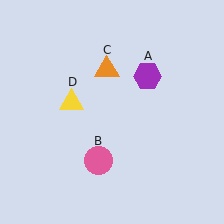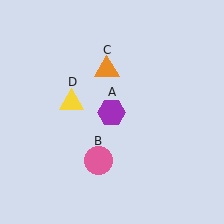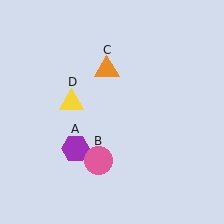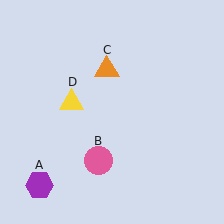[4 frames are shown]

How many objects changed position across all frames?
1 object changed position: purple hexagon (object A).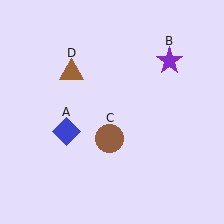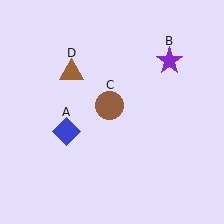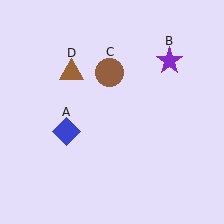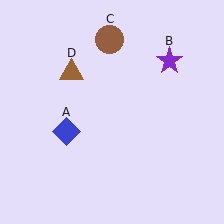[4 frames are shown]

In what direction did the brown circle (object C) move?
The brown circle (object C) moved up.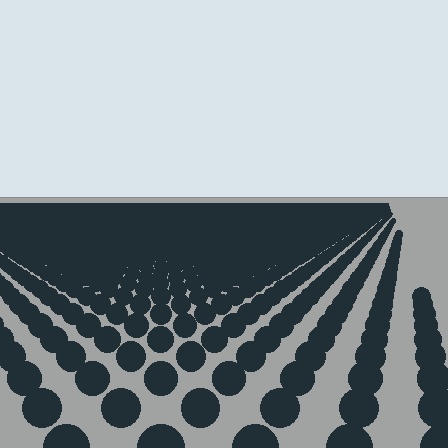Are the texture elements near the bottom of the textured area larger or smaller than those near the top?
Larger. Near the bottom, elements are closer to the viewer and appear at a bigger on-screen size.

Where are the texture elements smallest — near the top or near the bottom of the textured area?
Near the top.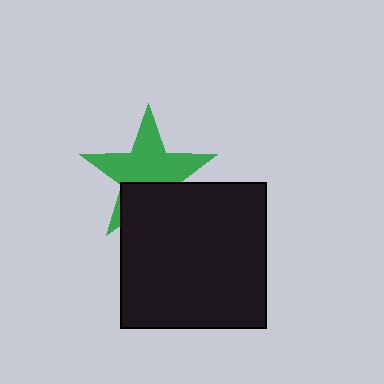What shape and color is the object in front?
The object in front is a black square.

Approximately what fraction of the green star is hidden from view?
Roughly 36% of the green star is hidden behind the black square.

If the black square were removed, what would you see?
You would see the complete green star.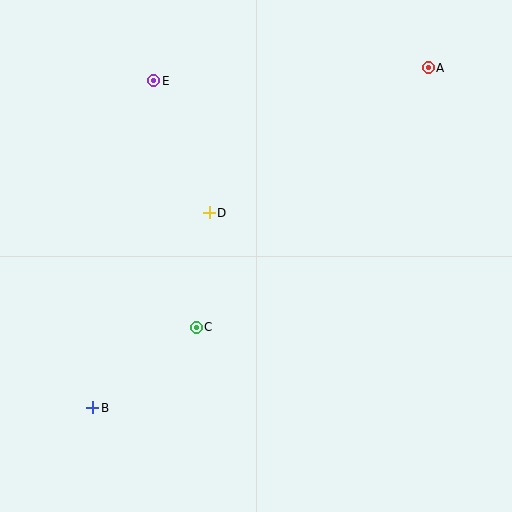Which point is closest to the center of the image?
Point D at (209, 213) is closest to the center.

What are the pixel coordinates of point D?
Point D is at (209, 213).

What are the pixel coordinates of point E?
Point E is at (154, 81).